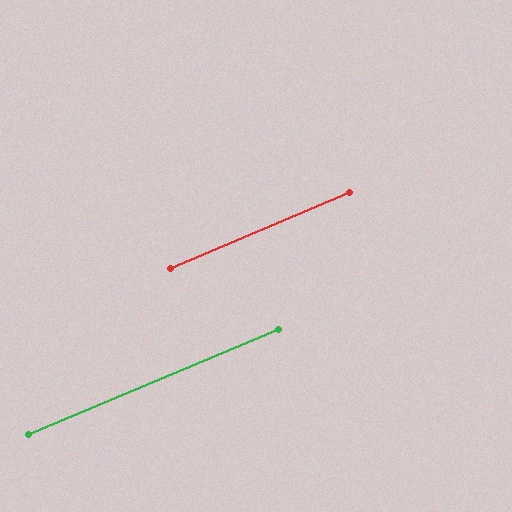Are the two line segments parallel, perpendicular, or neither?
Parallel — their directions differ by only 0.3°.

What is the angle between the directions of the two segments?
Approximately 0 degrees.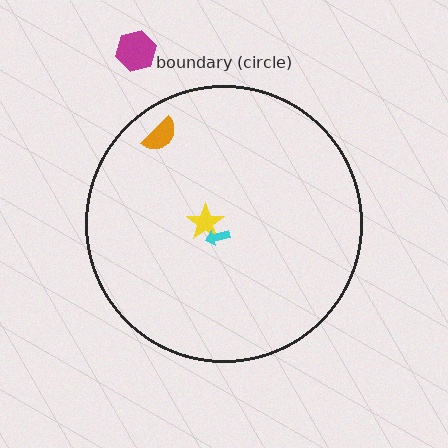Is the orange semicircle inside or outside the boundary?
Inside.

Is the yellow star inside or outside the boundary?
Inside.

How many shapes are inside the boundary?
3 inside, 1 outside.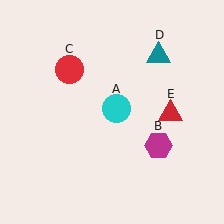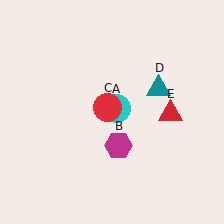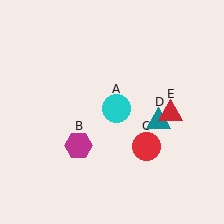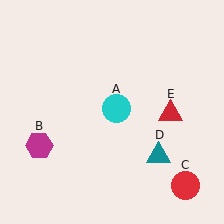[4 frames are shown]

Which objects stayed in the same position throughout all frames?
Cyan circle (object A) and red triangle (object E) remained stationary.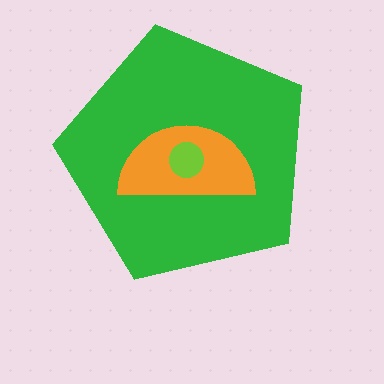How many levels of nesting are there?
3.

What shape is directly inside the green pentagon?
The orange semicircle.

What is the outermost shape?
The green pentagon.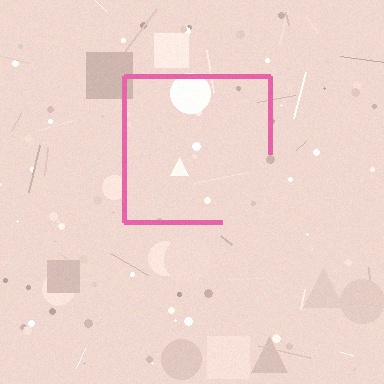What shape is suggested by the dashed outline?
The dashed outline suggests a square.